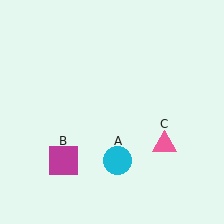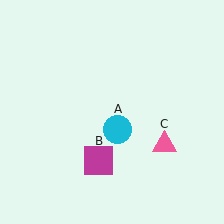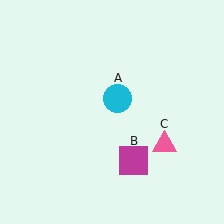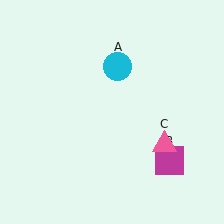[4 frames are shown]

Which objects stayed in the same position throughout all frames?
Pink triangle (object C) remained stationary.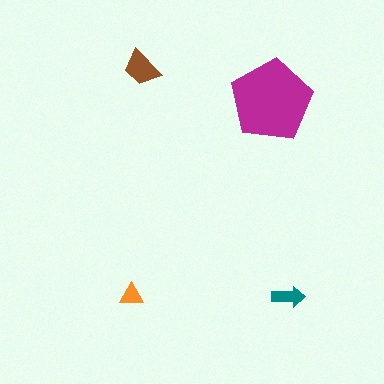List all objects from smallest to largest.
The orange triangle, the teal arrow, the brown trapezoid, the magenta pentagon.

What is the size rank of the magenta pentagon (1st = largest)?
1st.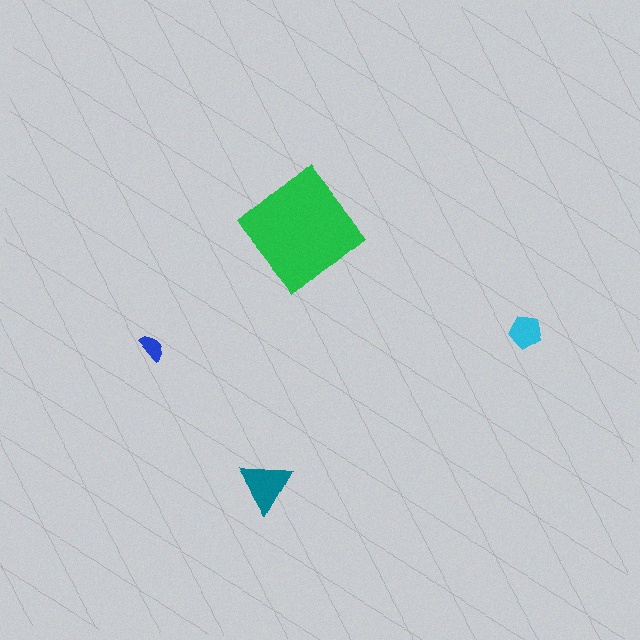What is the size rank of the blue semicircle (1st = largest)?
4th.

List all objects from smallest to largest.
The blue semicircle, the cyan pentagon, the teal triangle, the green diamond.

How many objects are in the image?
There are 4 objects in the image.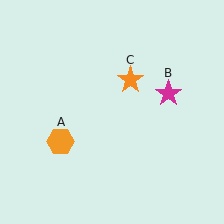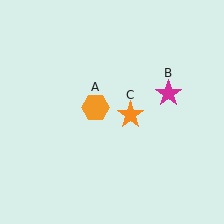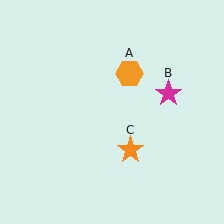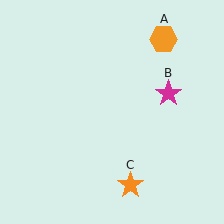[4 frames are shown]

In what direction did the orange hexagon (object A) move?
The orange hexagon (object A) moved up and to the right.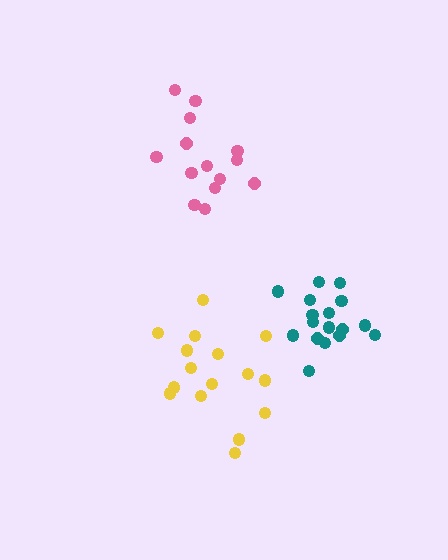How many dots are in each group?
Group 1: 17 dots, Group 2: 14 dots, Group 3: 16 dots (47 total).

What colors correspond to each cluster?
The clusters are colored: teal, pink, yellow.